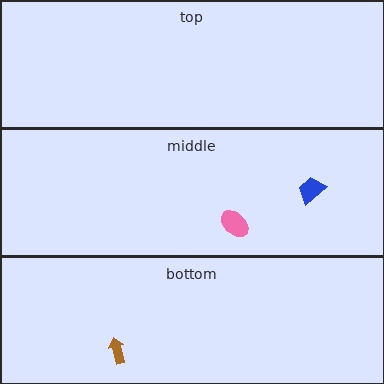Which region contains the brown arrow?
The bottom region.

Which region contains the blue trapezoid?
The middle region.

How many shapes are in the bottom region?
1.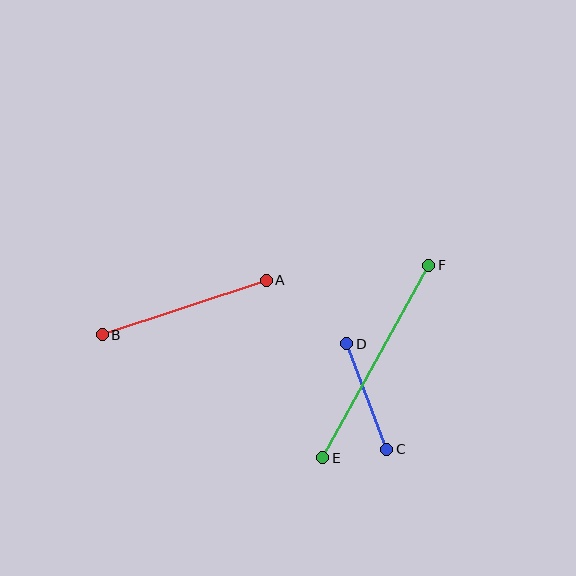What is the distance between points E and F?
The distance is approximately 220 pixels.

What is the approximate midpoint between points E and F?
The midpoint is at approximately (376, 362) pixels.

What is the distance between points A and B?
The distance is approximately 173 pixels.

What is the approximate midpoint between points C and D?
The midpoint is at approximately (367, 397) pixels.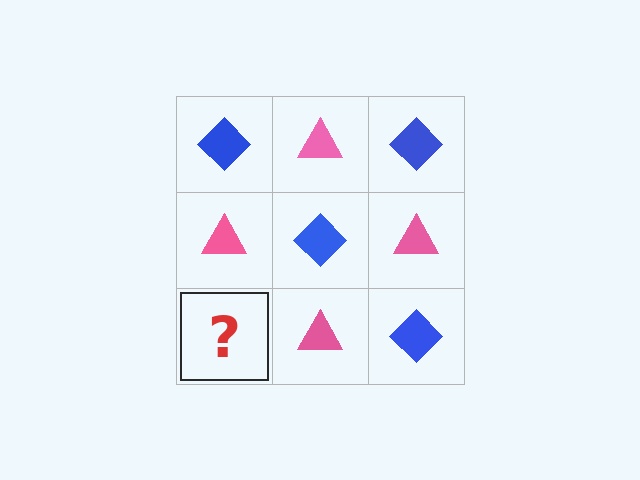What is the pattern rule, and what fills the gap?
The rule is that it alternates blue diamond and pink triangle in a checkerboard pattern. The gap should be filled with a blue diamond.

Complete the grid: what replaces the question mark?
The question mark should be replaced with a blue diamond.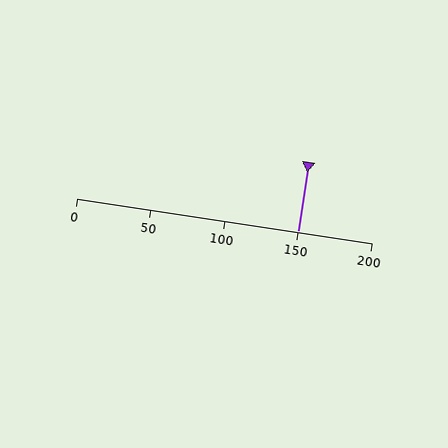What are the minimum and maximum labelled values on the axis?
The axis runs from 0 to 200.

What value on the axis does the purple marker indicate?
The marker indicates approximately 150.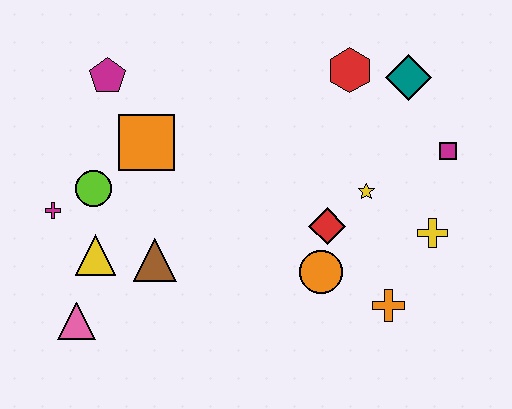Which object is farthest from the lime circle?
The magenta square is farthest from the lime circle.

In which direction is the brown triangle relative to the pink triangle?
The brown triangle is to the right of the pink triangle.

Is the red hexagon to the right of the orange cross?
No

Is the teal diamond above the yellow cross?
Yes